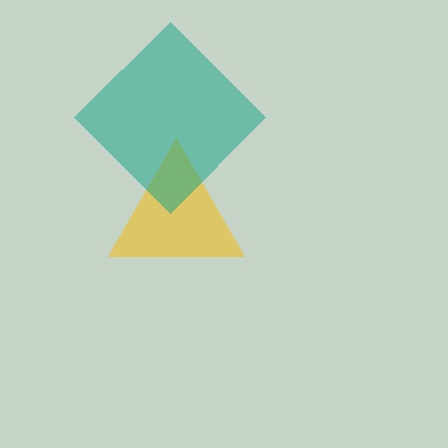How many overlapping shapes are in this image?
There are 2 overlapping shapes in the image.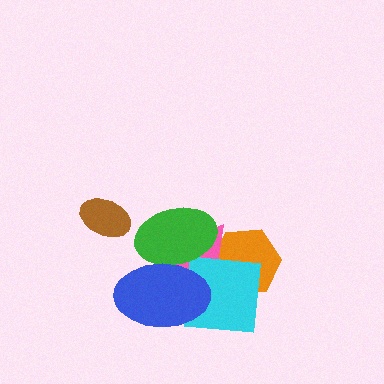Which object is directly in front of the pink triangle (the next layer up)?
The cyan square is directly in front of the pink triangle.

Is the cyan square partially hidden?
Yes, it is partially covered by another shape.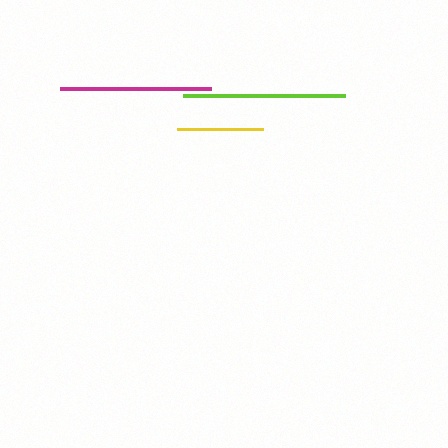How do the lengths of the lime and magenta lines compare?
The lime and magenta lines are approximately the same length.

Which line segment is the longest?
The lime line is the longest at approximately 162 pixels.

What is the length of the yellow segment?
The yellow segment is approximately 86 pixels long.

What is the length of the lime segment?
The lime segment is approximately 162 pixels long.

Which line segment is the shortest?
The yellow line is the shortest at approximately 86 pixels.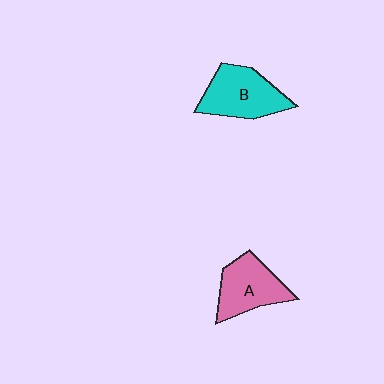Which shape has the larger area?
Shape B (cyan).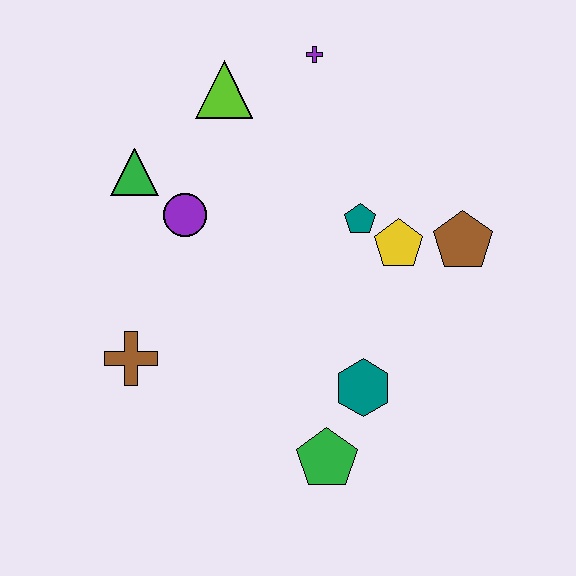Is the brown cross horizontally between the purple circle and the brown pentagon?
No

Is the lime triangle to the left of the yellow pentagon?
Yes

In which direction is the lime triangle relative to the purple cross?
The lime triangle is to the left of the purple cross.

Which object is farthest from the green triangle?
The green pentagon is farthest from the green triangle.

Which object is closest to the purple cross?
The lime triangle is closest to the purple cross.